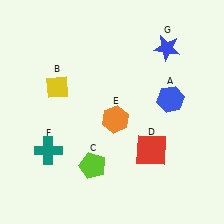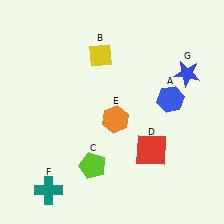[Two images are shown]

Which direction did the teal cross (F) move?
The teal cross (F) moved down.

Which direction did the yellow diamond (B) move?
The yellow diamond (B) moved right.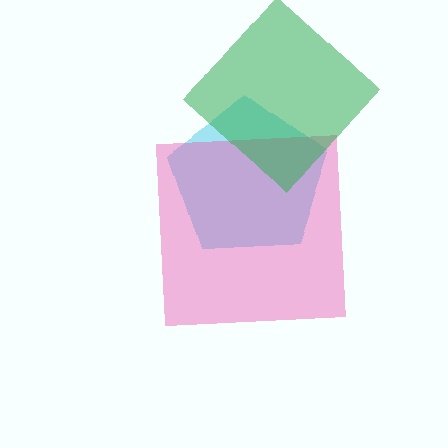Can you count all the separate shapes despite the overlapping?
Yes, there are 3 separate shapes.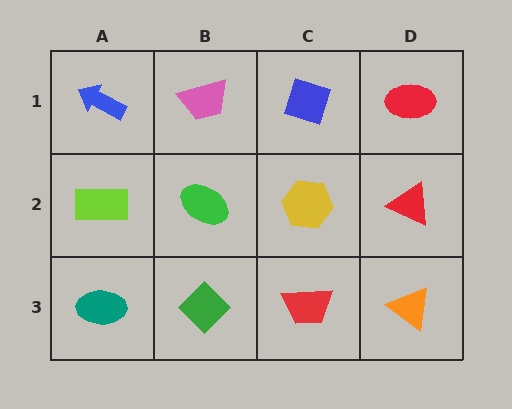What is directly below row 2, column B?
A green diamond.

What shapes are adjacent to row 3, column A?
A lime rectangle (row 2, column A), a green diamond (row 3, column B).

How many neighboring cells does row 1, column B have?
3.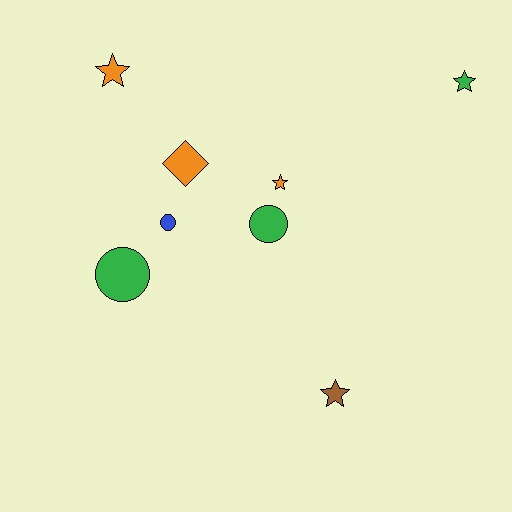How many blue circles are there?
There is 1 blue circle.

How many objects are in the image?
There are 8 objects.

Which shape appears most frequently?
Star, with 4 objects.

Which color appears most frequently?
Green, with 3 objects.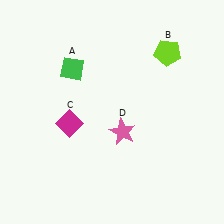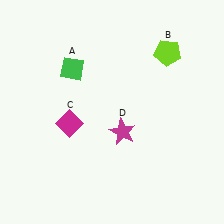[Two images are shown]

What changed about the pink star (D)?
In Image 1, D is pink. In Image 2, it changed to magenta.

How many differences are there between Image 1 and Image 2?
There is 1 difference between the two images.